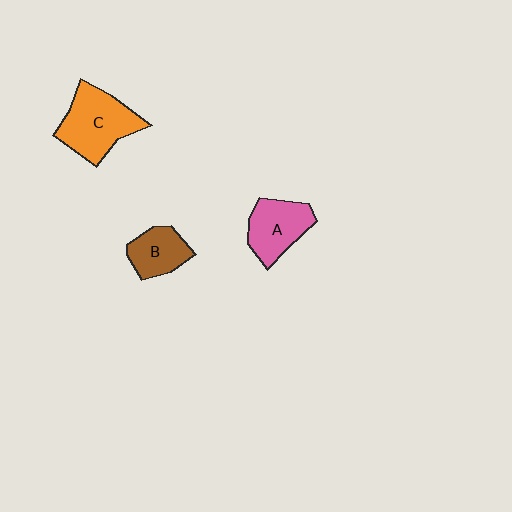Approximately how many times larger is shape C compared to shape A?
Approximately 1.3 times.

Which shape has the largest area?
Shape C (orange).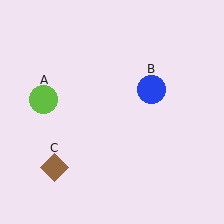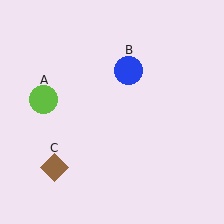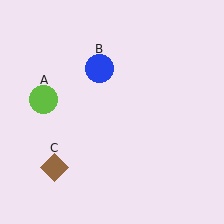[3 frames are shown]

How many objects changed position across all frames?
1 object changed position: blue circle (object B).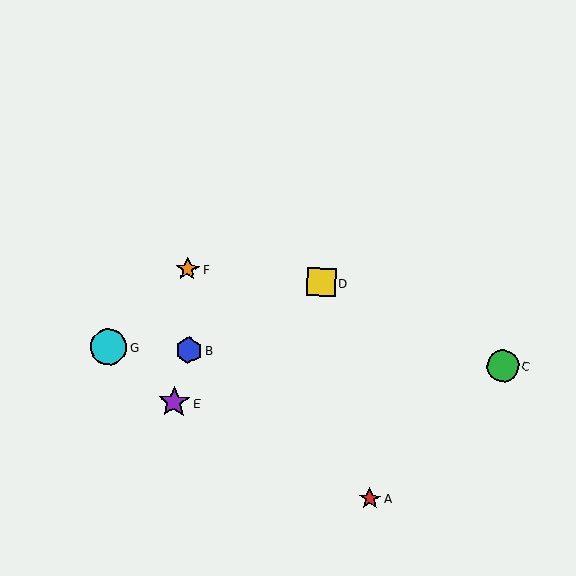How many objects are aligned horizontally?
3 objects (B, C, G) are aligned horizontally.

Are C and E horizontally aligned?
No, C is at y≈366 and E is at y≈402.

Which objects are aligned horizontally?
Objects B, C, G are aligned horizontally.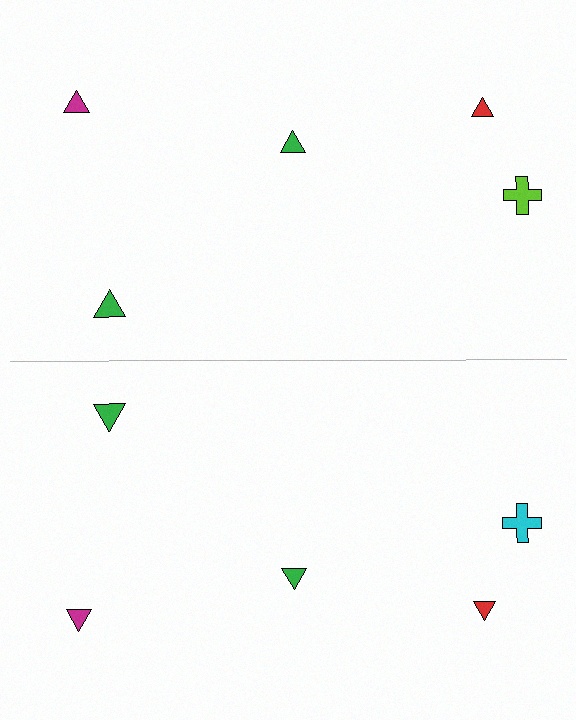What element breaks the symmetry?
The cyan cross on the bottom side breaks the symmetry — its mirror counterpart is lime.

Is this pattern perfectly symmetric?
No, the pattern is not perfectly symmetric. The cyan cross on the bottom side breaks the symmetry — its mirror counterpart is lime.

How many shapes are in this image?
There are 10 shapes in this image.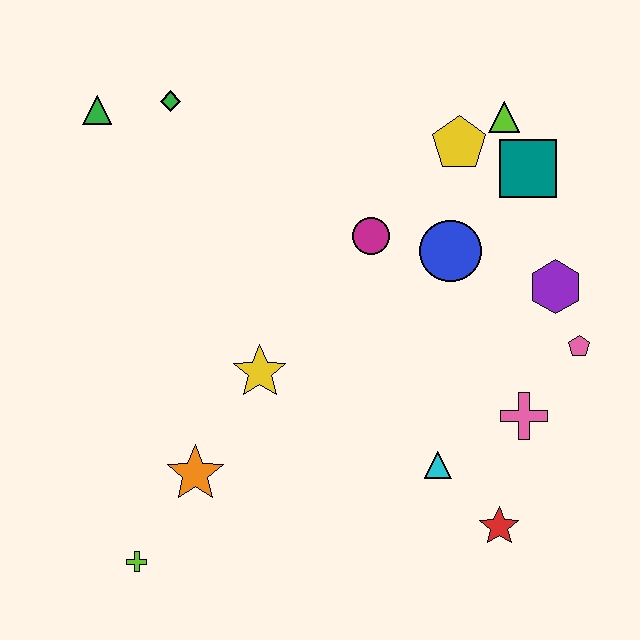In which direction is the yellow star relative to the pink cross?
The yellow star is to the left of the pink cross.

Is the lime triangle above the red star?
Yes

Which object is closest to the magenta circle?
The blue circle is closest to the magenta circle.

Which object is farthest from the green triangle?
The red star is farthest from the green triangle.